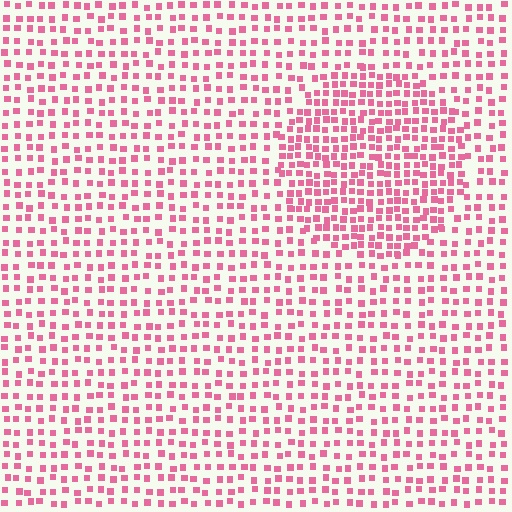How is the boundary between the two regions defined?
The boundary is defined by a change in element density (approximately 1.8x ratio). All elements are the same color, size, and shape.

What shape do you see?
I see a circle.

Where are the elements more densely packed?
The elements are more densely packed inside the circle boundary.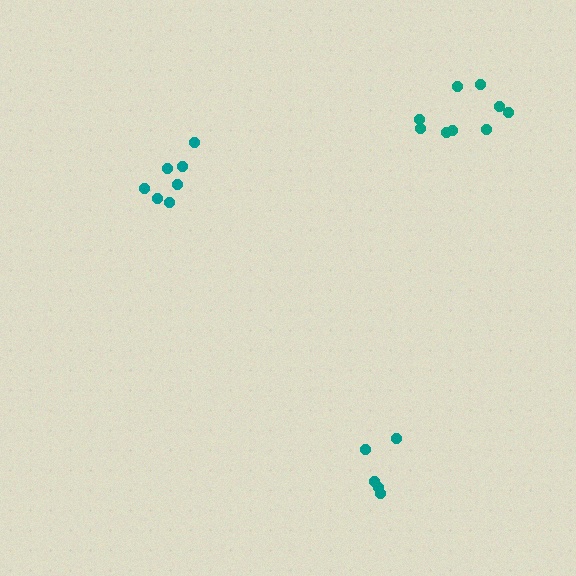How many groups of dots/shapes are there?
There are 3 groups.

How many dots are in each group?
Group 1: 5 dots, Group 2: 9 dots, Group 3: 7 dots (21 total).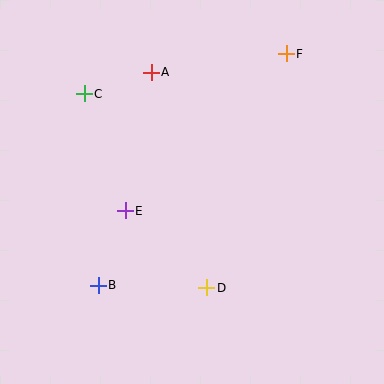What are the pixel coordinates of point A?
Point A is at (151, 72).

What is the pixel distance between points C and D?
The distance between C and D is 230 pixels.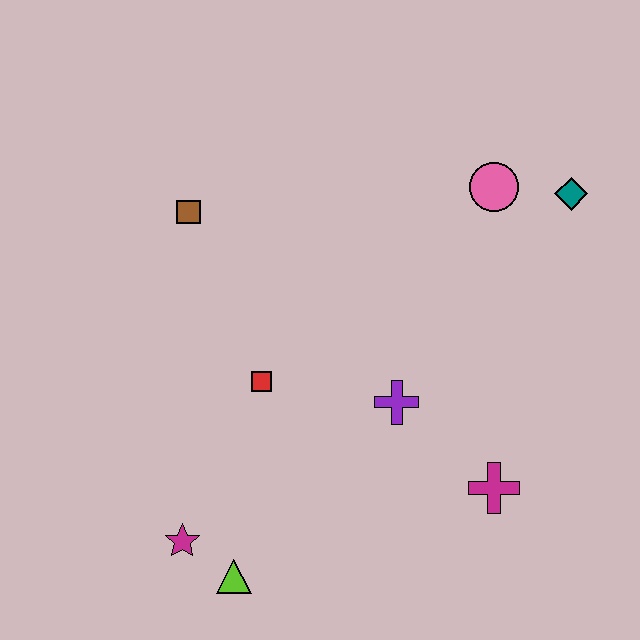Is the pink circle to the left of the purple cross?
No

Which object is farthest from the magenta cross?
The brown square is farthest from the magenta cross.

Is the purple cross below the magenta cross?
No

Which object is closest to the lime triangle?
The magenta star is closest to the lime triangle.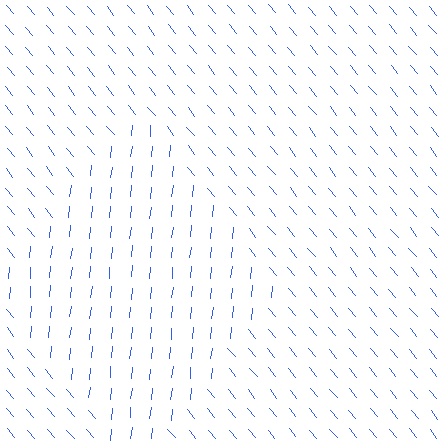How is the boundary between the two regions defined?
The boundary is defined purely by a change in line orientation (approximately 45 degrees difference). All lines are the same color and thickness.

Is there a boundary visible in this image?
Yes, there is a texture boundary formed by a change in line orientation.